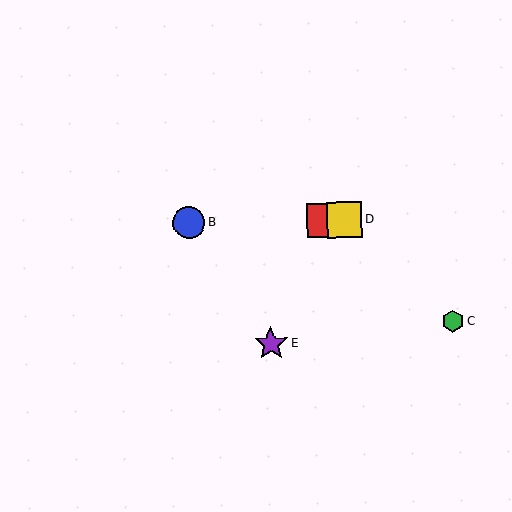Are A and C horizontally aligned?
No, A is at y≈220 and C is at y≈322.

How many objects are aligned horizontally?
3 objects (A, B, D) are aligned horizontally.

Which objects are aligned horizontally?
Objects A, B, D are aligned horizontally.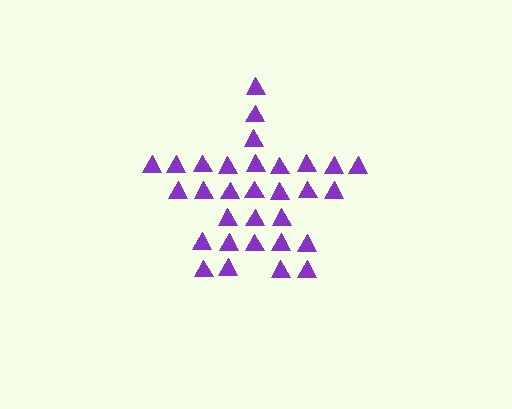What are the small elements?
The small elements are triangles.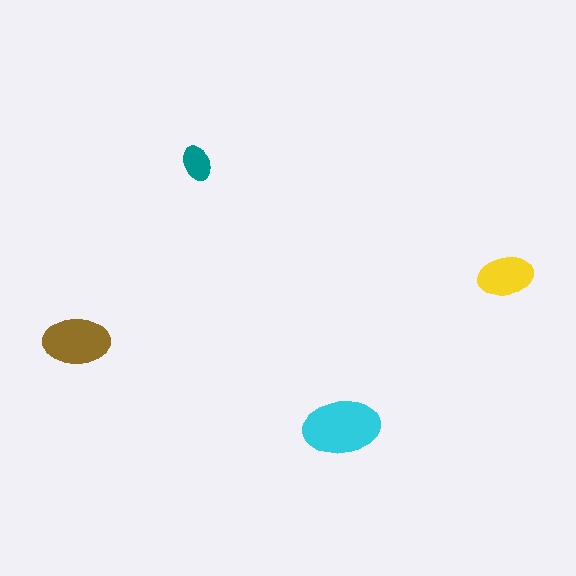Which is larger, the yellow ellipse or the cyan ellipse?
The cyan one.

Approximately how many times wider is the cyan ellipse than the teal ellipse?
About 2 times wider.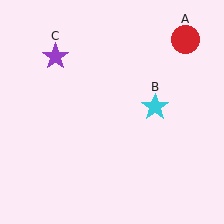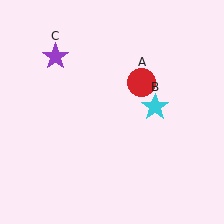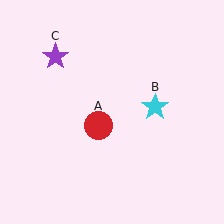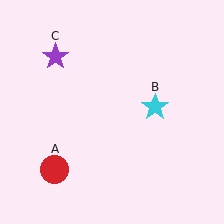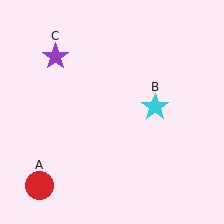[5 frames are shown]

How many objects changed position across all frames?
1 object changed position: red circle (object A).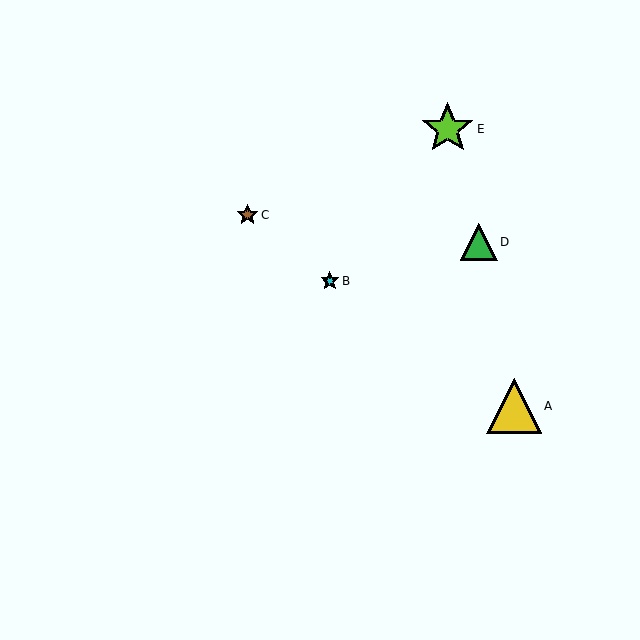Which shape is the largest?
The yellow triangle (labeled A) is the largest.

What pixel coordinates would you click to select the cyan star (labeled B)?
Click at (330, 281) to select the cyan star B.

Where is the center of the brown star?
The center of the brown star is at (247, 215).